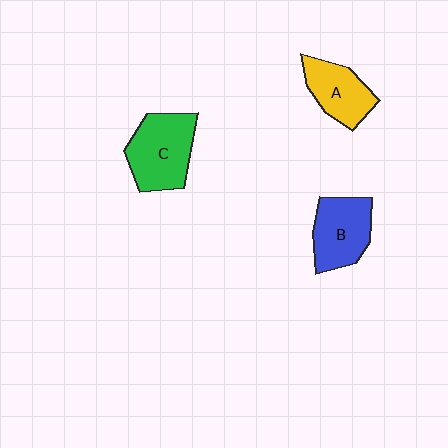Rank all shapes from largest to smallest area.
From largest to smallest: C (green), B (blue), A (yellow).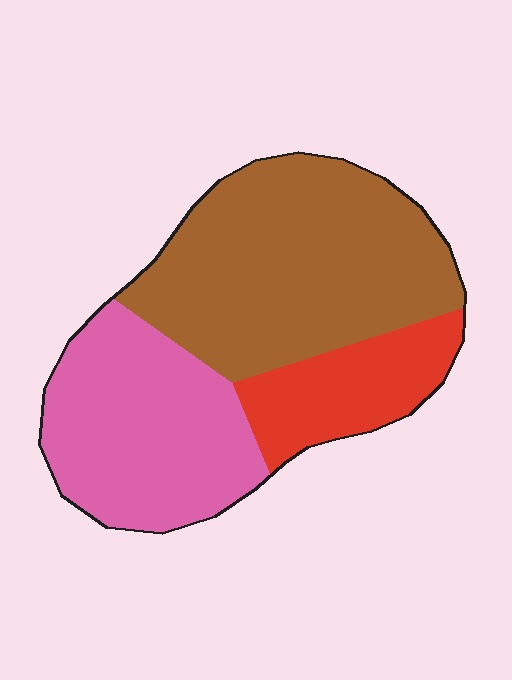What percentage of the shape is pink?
Pink takes up between a quarter and a half of the shape.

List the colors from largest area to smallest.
From largest to smallest: brown, pink, red.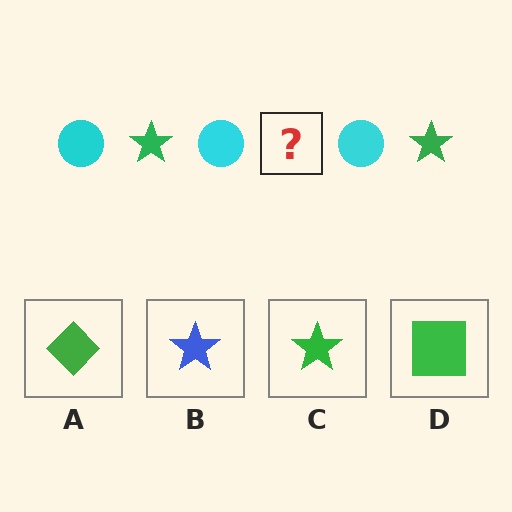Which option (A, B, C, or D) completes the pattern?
C.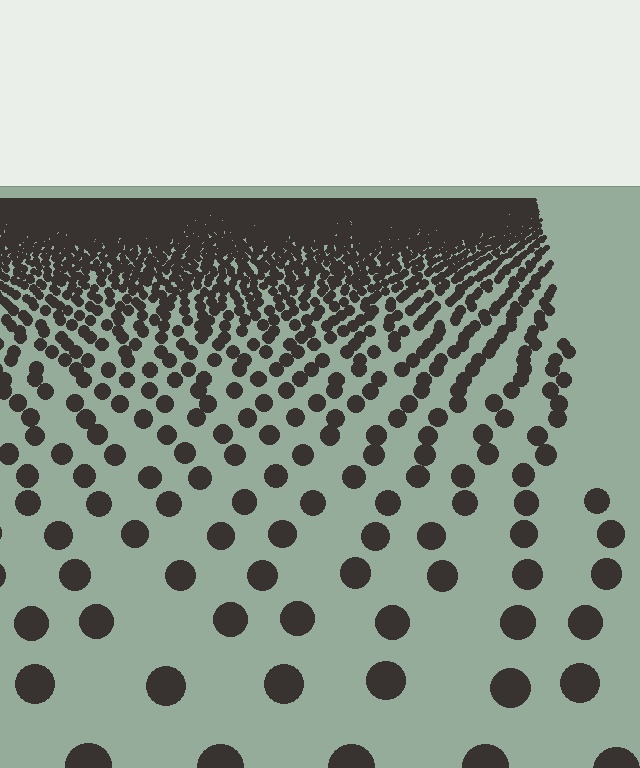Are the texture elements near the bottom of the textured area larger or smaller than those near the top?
Larger. Near the bottom, elements are closer to the viewer and appear at a bigger on-screen size.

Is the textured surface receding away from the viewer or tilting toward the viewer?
The surface is receding away from the viewer. Texture elements get smaller and denser toward the top.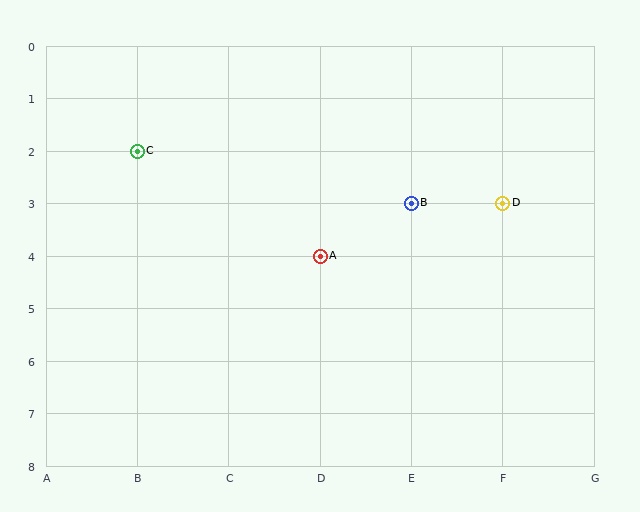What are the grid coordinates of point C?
Point C is at grid coordinates (B, 2).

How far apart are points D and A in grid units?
Points D and A are 2 columns and 1 row apart (about 2.2 grid units diagonally).